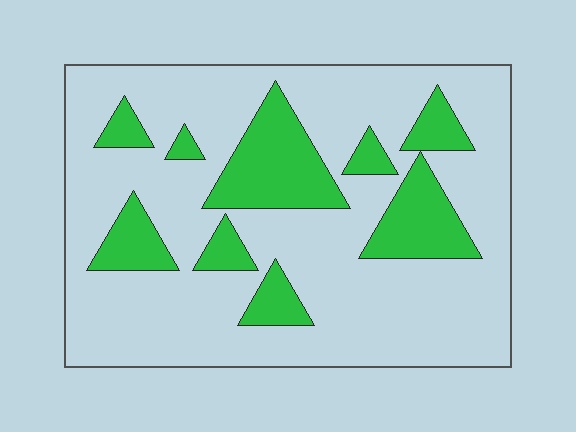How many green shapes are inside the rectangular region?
9.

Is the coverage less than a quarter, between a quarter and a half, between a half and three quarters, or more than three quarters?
Less than a quarter.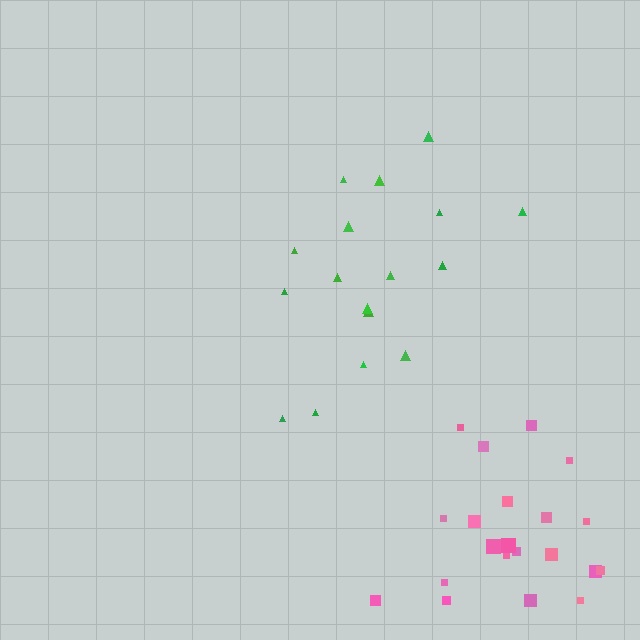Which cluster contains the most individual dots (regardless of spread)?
Pink (21).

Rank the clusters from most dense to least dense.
pink, green.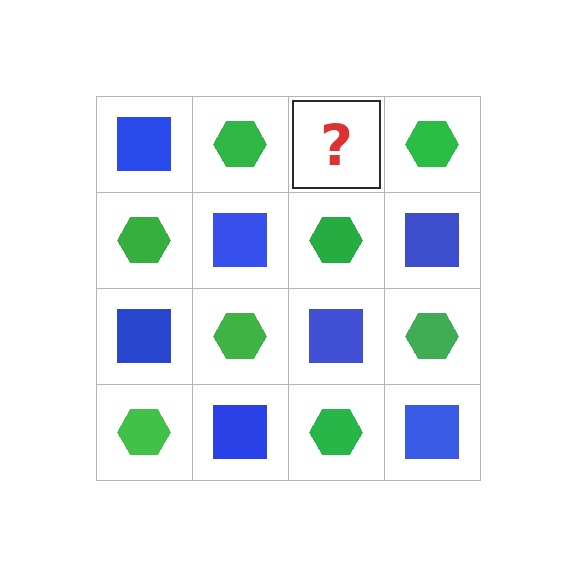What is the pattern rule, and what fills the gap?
The rule is that it alternates blue square and green hexagon in a checkerboard pattern. The gap should be filled with a blue square.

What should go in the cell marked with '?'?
The missing cell should contain a blue square.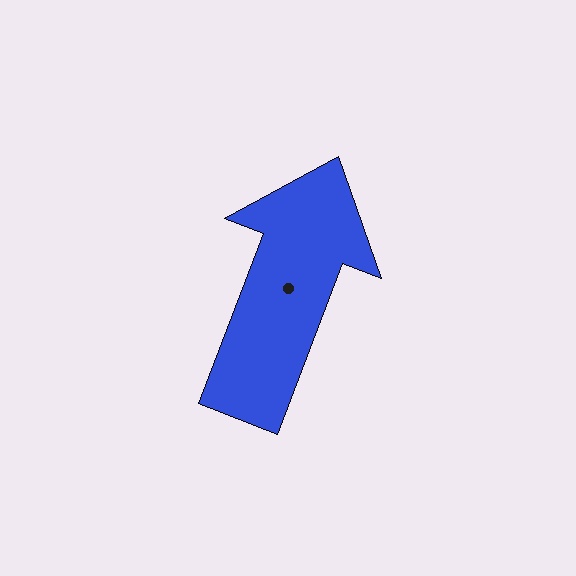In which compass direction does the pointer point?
North.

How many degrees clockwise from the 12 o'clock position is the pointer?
Approximately 21 degrees.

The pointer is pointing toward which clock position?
Roughly 1 o'clock.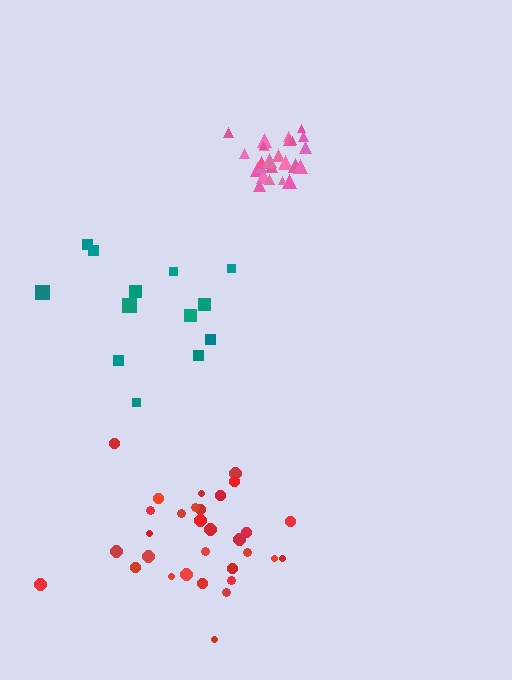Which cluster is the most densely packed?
Pink.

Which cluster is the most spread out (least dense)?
Teal.